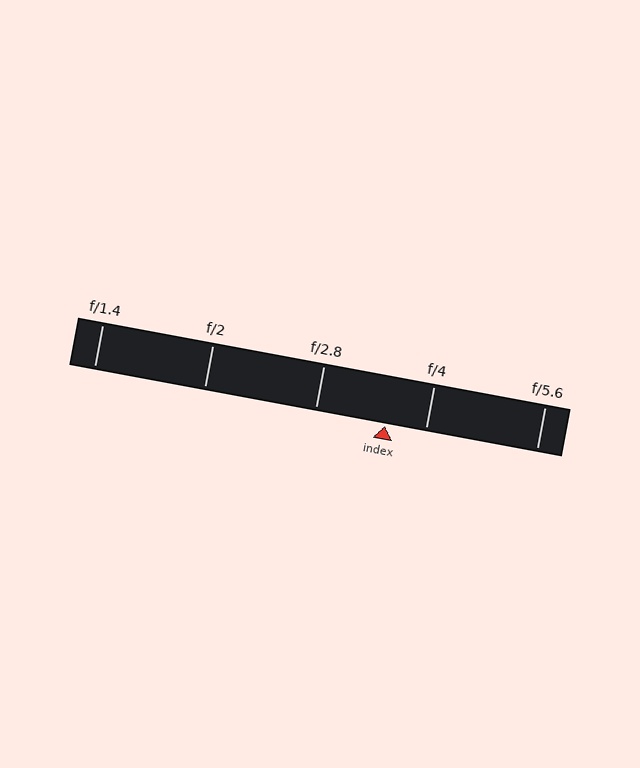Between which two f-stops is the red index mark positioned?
The index mark is between f/2.8 and f/4.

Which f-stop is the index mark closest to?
The index mark is closest to f/4.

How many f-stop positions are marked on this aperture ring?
There are 5 f-stop positions marked.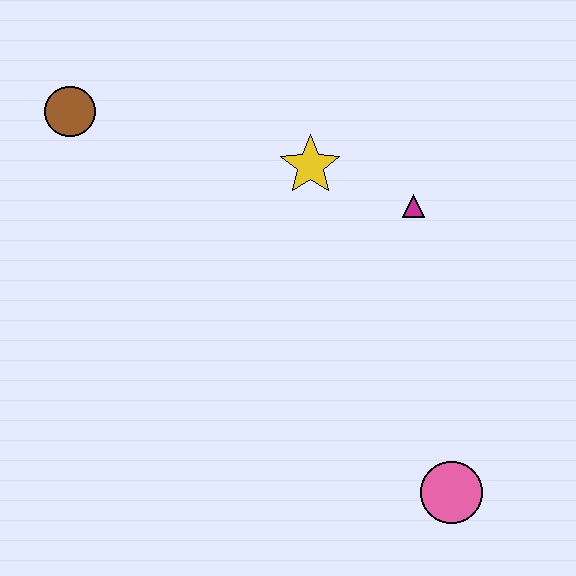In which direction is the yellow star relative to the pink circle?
The yellow star is above the pink circle.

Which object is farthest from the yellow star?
The pink circle is farthest from the yellow star.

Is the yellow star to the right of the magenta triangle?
No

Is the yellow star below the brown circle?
Yes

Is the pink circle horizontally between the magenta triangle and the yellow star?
No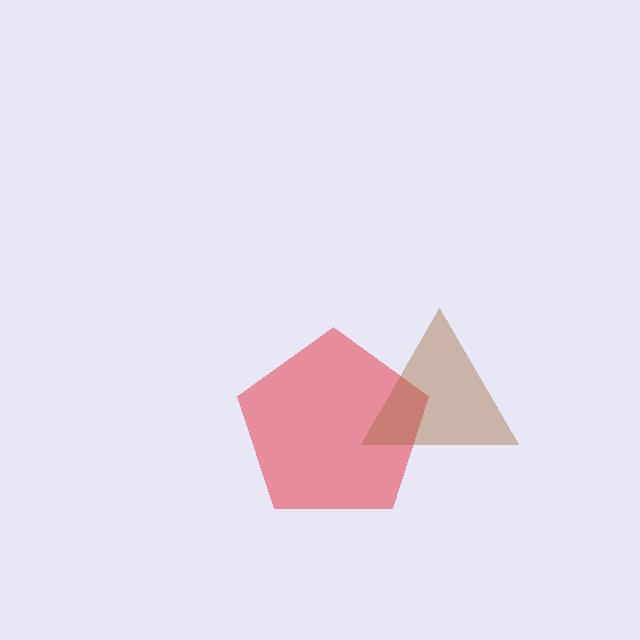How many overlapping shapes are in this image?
There are 2 overlapping shapes in the image.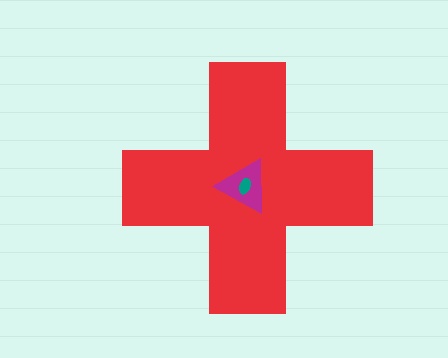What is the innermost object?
The teal ellipse.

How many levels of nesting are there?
3.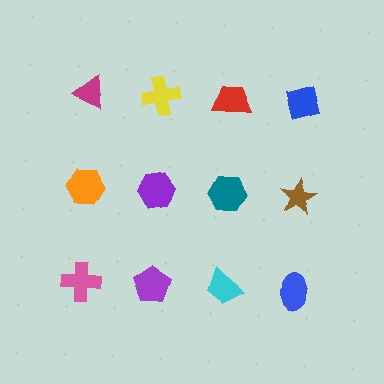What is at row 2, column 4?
A brown star.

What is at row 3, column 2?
A purple pentagon.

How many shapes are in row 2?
4 shapes.